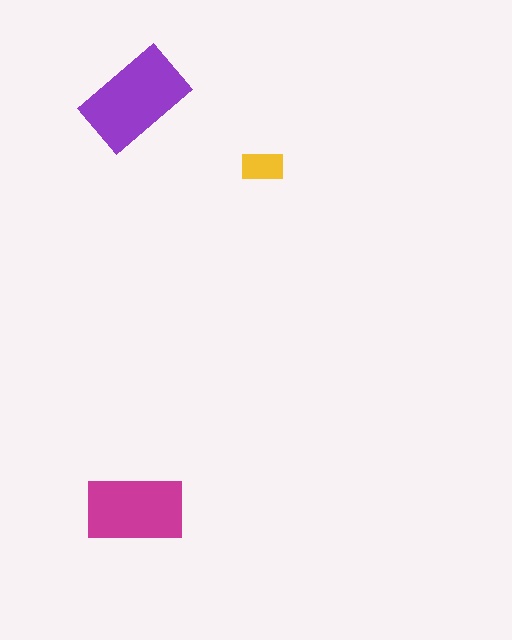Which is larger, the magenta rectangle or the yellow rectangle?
The magenta one.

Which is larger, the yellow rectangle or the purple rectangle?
The purple one.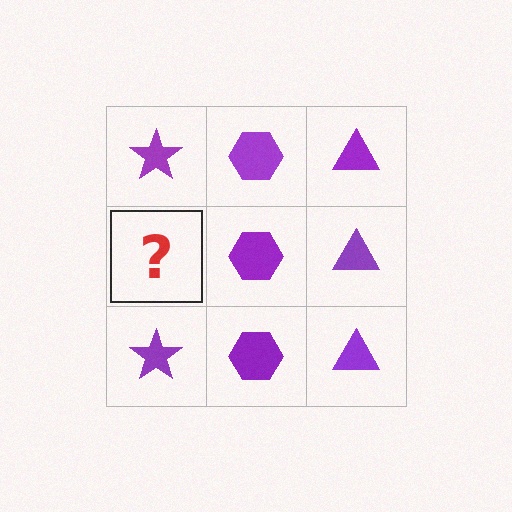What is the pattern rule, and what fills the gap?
The rule is that each column has a consistent shape. The gap should be filled with a purple star.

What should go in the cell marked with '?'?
The missing cell should contain a purple star.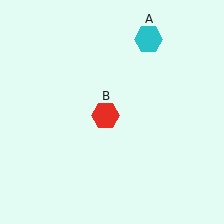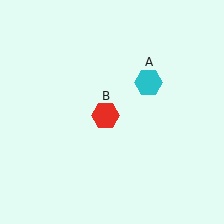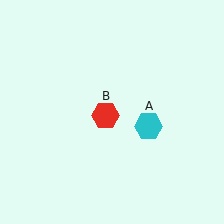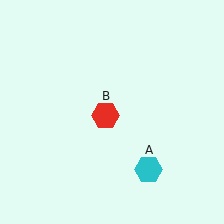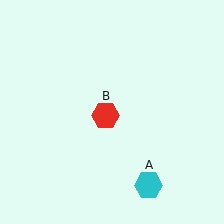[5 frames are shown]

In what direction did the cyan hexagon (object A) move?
The cyan hexagon (object A) moved down.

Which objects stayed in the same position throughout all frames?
Red hexagon (object B) remained stationary.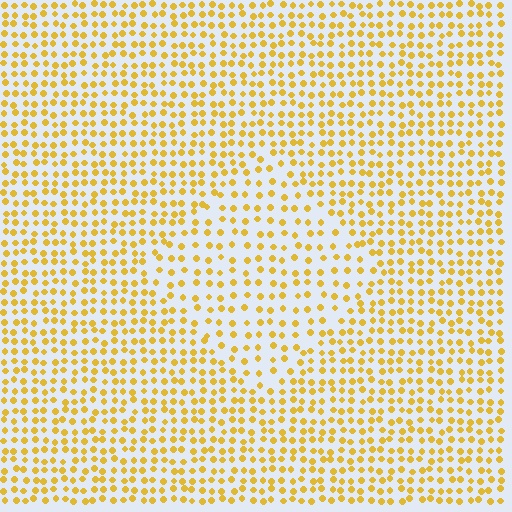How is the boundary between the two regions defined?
The boundary is defined by a change in element density (approximately 1.6x ratio). All elements are the same color, size, and shape.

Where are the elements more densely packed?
The elements are more densely packed outside the diamond boundary.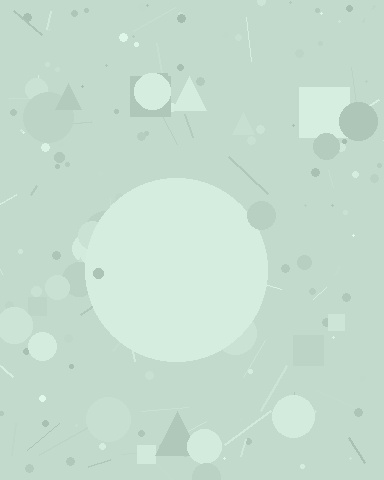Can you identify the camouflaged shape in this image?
The camouflaged shape is a circle.